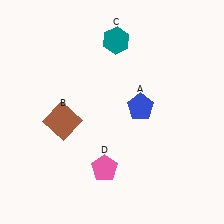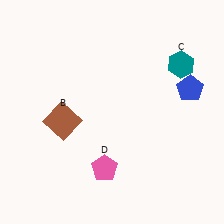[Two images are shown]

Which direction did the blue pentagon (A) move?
The blue pentagon (A) moved right.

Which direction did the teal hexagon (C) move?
The teal hexagon (C) moved right.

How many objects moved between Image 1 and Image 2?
2 objects moved between the two images.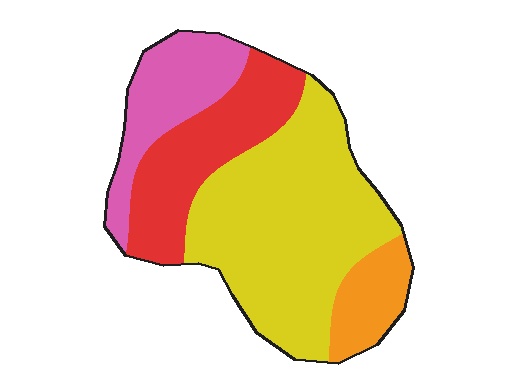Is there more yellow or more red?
Yellow.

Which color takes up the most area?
Yellow, at roughly 50%.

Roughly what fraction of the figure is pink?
Pink takes up about one sixth (1/6) of the figure.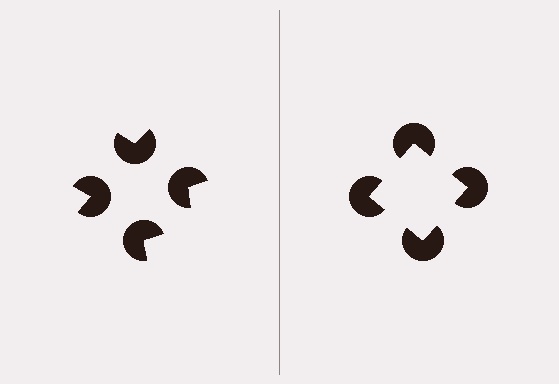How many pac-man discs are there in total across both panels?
8 — 4 on each side.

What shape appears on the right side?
An illusory square.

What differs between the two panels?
The pac-man discs are positioned identically on both sides; only the wedge orientations differ. On the right they align to a square; on the left they are misaligned.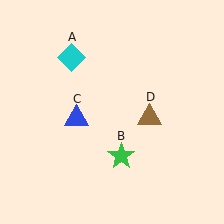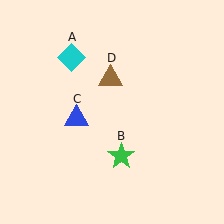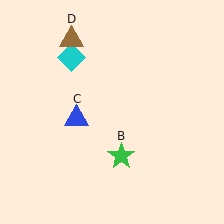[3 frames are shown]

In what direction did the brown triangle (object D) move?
The brown triangle (object D) moved up and to the left.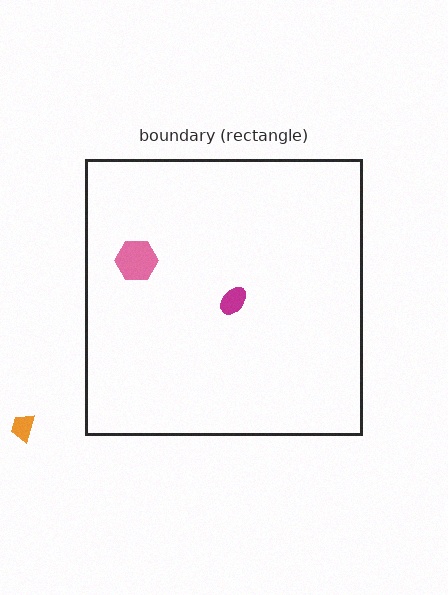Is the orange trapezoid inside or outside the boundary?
Outside.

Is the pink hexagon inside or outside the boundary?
Inside.